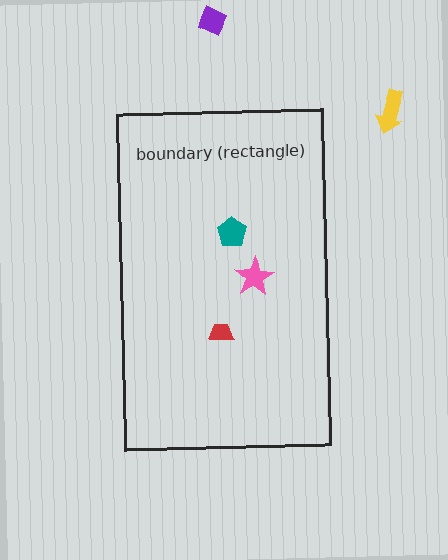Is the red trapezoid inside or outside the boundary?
Inside.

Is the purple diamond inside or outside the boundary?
Outside.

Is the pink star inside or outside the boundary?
Inside.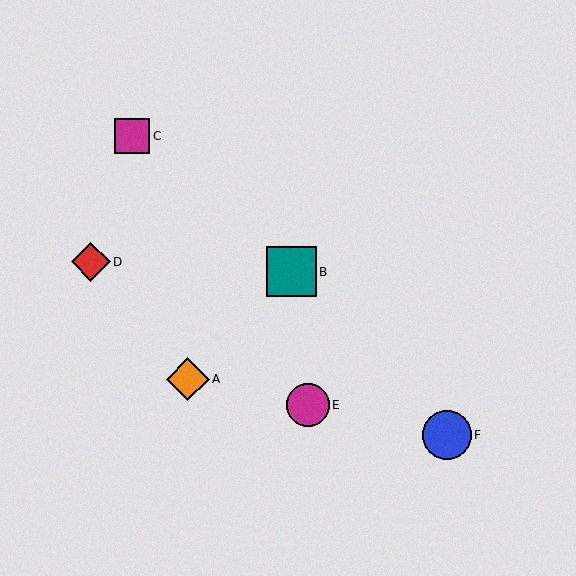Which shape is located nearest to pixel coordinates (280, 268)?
The teal square (labeled B) at (291, 272) is nearest to that location.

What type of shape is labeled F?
Shape F is a blue circle.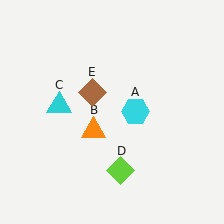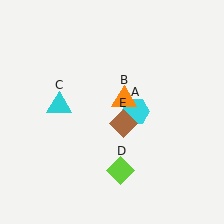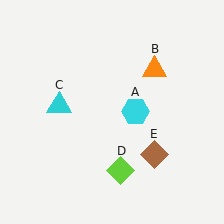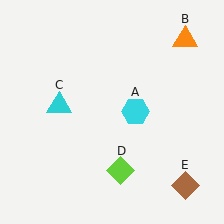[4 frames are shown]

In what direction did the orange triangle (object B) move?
The orange triangle (object B) moved up and to the right.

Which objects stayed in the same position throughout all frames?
Cyan hexagon (object A) and cyan triangle (object C) and lime diamond (object D) remained stationary.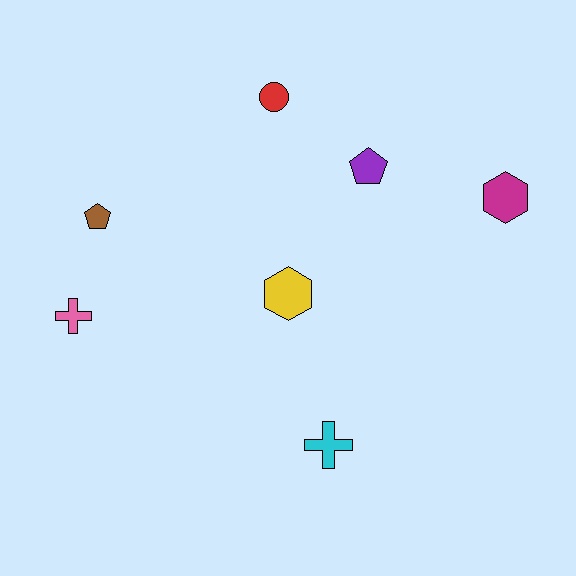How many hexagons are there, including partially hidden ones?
There are 2 hexagons.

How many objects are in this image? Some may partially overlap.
There are 7 objects.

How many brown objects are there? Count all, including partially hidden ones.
There is 1 brown object.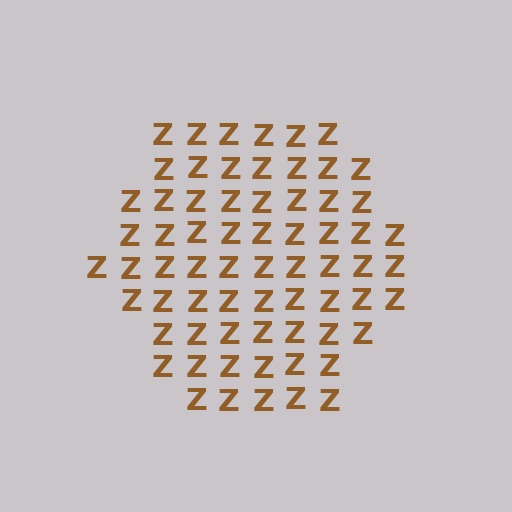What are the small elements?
The small elements are letter Z's.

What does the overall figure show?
The overall figure shows a hexagon.